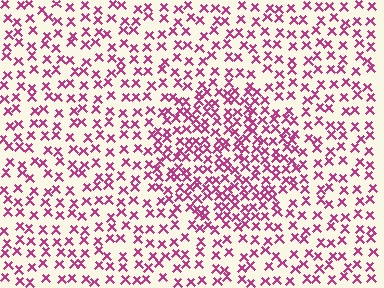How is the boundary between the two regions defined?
The boundary is defined by a change in element density (approximately 1.8x ratio). All elements are the same color, size, and shape.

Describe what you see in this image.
The image contains small magenta elements arranged at two different densities. A circle-shaped region is visible where the elements are more densely packed than the surrounding area.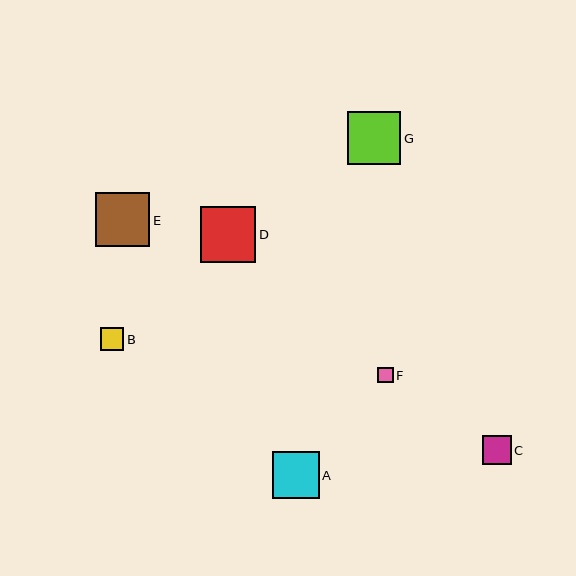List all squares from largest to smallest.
From largest to smallest: D, E, G, A, C, B, F.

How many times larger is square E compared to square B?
Square E is approximately 2.4 times the size of square B.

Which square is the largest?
Square D is the largest with a size of approximately 56 pixels.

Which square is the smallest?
Square F is the smallest with a size of approximately 16 pixels.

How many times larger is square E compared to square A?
Square E is approximately 1.1 times the size of square A.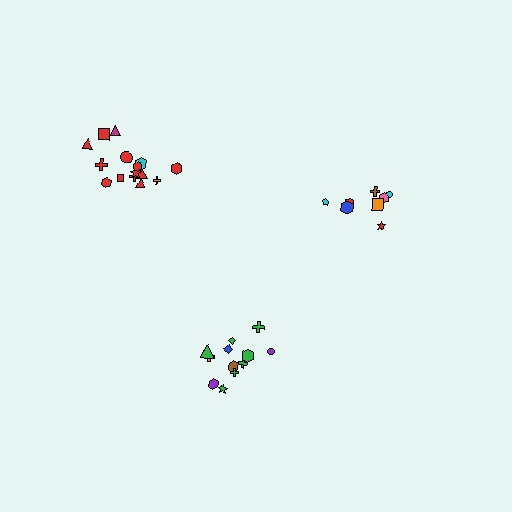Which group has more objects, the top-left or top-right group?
The top-left group.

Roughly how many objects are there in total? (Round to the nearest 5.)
Roughly 35 objects in total.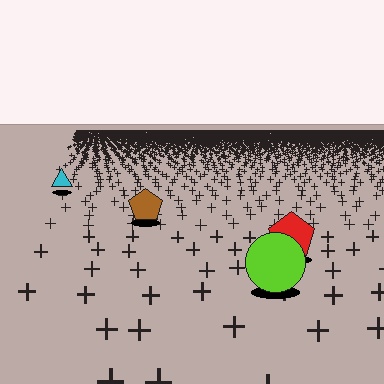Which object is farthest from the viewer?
The cyan triangle is farthest from the viewer. It appears smaller and the ground texture around it is denser.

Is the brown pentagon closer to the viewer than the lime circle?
No. The lime circle is closer — you can tell from the texture gradient: the ground texture is coarser near it.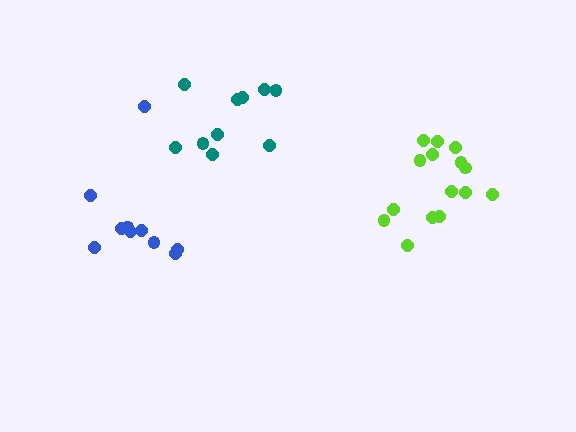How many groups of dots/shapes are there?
There are 3 groups.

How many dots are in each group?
Group 1: 15 dots, Group 2: 10 dots, Group 3: 10 dots (35 total).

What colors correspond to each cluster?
The clusters are colored: lime, teal, blue.